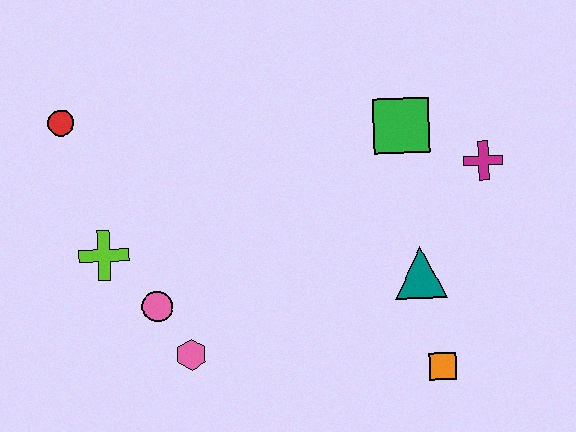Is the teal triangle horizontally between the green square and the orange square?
Yes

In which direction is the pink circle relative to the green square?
The pink circle is to the left of the green square.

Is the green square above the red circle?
No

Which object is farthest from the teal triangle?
The red circle is farthest from the teal triangle.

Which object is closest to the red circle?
The lime cross is closest to the red circle.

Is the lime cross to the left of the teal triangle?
Yes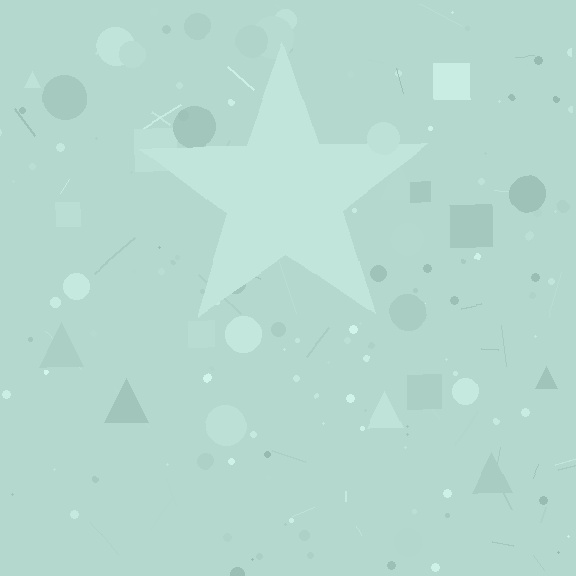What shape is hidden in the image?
A star is hidden in the image.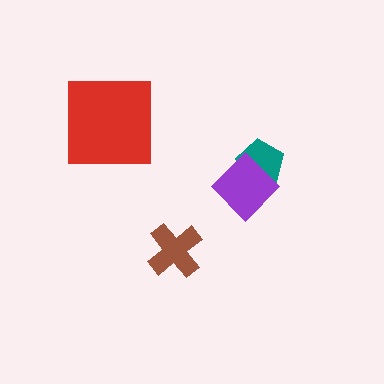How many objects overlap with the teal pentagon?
1 object overlaps with the teal pentagon.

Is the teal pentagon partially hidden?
Yes, it is partially covered by another shape.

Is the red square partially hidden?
No, no other shape covers it.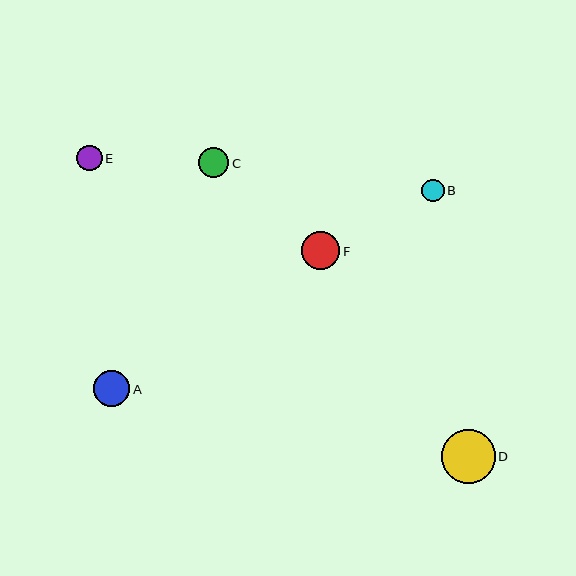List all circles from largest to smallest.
From largest to smallest: D, F, A, C, E, B.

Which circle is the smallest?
Circle B is the smallest with a size of approximately 23 pixels.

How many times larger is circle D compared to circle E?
Circle D is approximately 2.1 times the size of circle E.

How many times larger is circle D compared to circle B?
Circle D is approximately 2.4 times the size of circle B.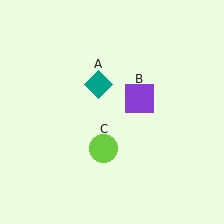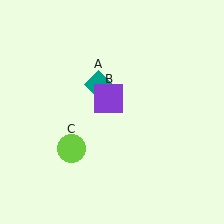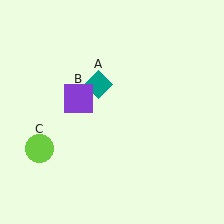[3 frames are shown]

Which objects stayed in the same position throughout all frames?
Teal diamond (object A) remained stationary.